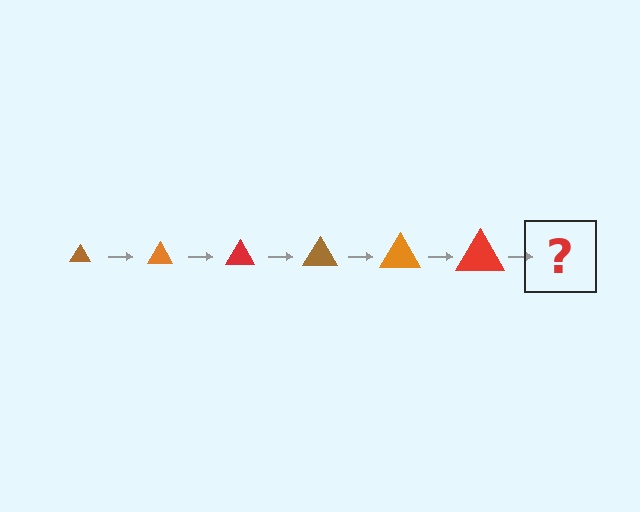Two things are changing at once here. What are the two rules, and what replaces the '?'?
The two rules are that the triangle grows larger each step and the color cycles through brown, orange, and red. The '?' should be a brown triangle, larger than the previous one.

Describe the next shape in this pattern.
It should be a brown triangle, larger than the previous one.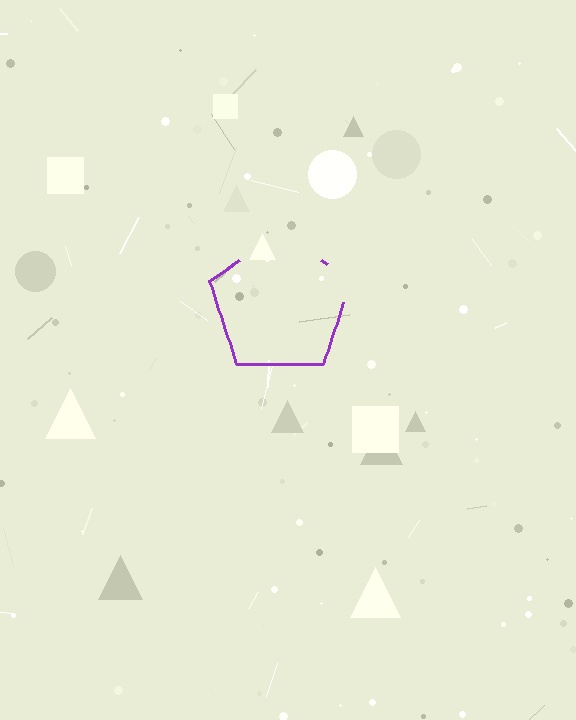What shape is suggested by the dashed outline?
The dashed outline suggests a pentagon.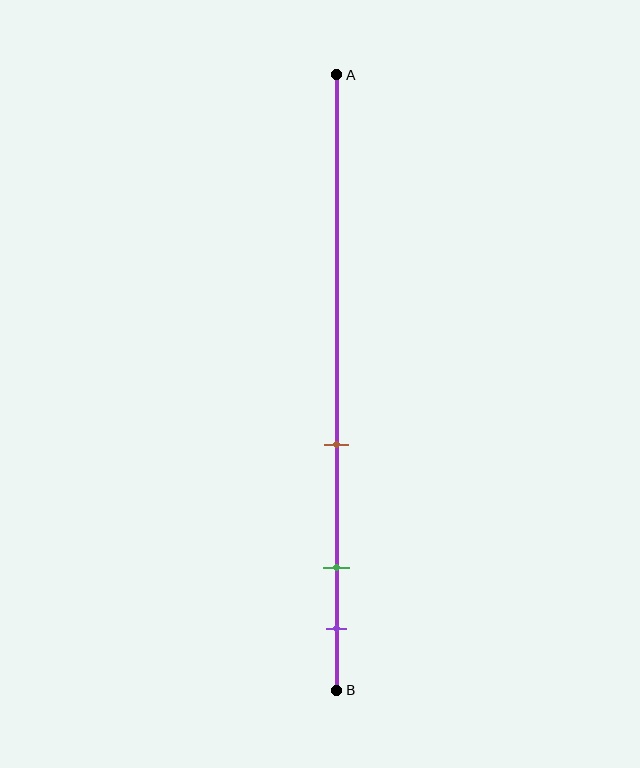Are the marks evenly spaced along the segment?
No, the marks are not evenly spaced.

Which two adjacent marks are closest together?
The green and purple marks are the closest adjacent pair.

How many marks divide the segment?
There are 3 marks dividing the segment.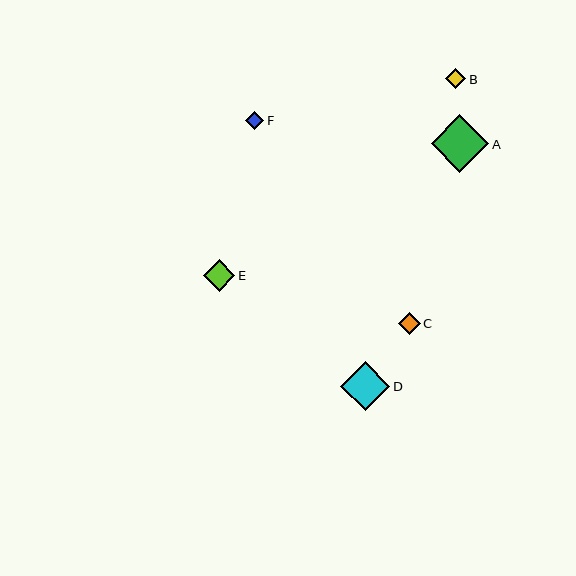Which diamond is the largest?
Diamond A is the largest with a size of approximately 58 pixels.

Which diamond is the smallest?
Diamond F is the smallest with a size of approximately 19 pixels.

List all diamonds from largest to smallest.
From largest to smallest: A, D, E, C, B, F.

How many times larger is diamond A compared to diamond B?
Diamond A is approximately 2.9 times the size of diamond B.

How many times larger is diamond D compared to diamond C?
Diamond D is approximately 2.2 times the size of diamond C.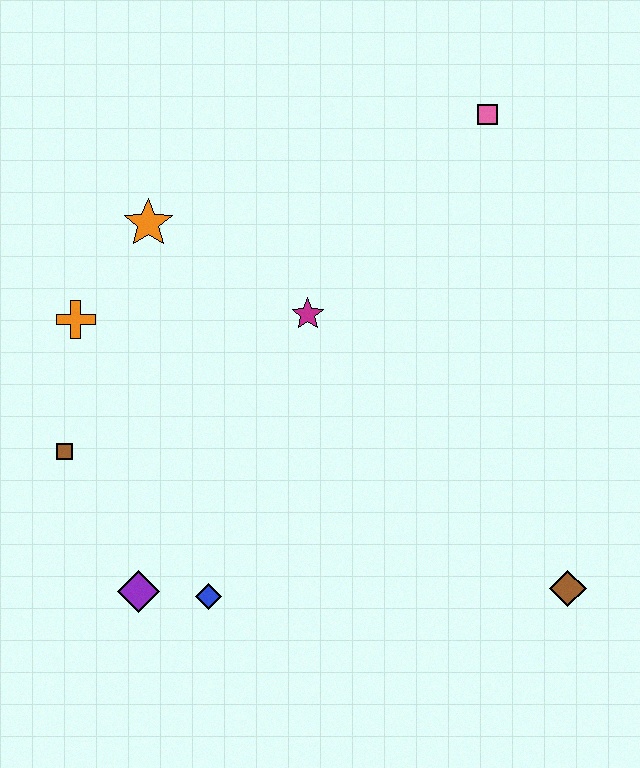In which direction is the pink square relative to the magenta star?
The pink square is above the magenta star.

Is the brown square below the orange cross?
Yes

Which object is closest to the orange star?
The orange cross is closest to the orange star.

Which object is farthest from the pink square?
The purple diamond is farthest from the pink square.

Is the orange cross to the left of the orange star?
Yes